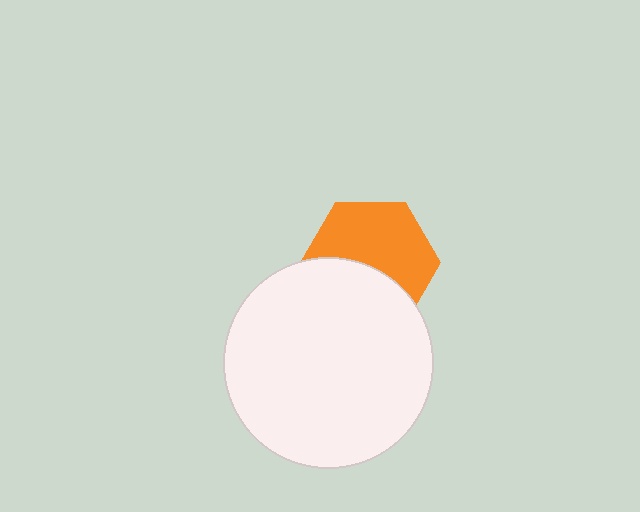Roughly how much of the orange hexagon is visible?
About half of it is visible (roughly 59%).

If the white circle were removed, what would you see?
You would see the complete orange hexagon.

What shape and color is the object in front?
The object in front is a white circle.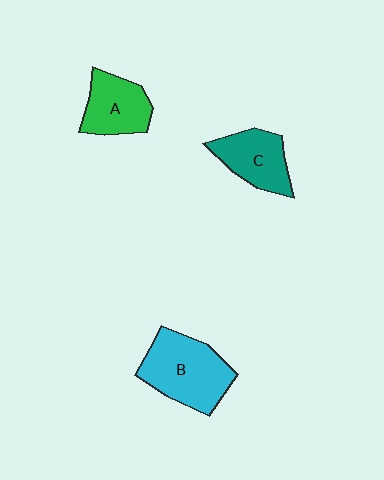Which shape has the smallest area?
Shape A (green).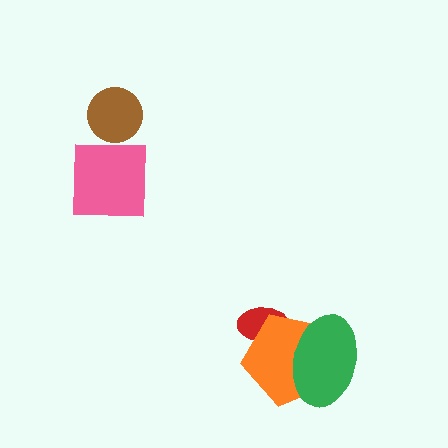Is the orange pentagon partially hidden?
Yes, it is partially covered by another shape.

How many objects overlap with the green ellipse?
1 object overlaps with the green ellipse.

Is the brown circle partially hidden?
No, no other shape covers it.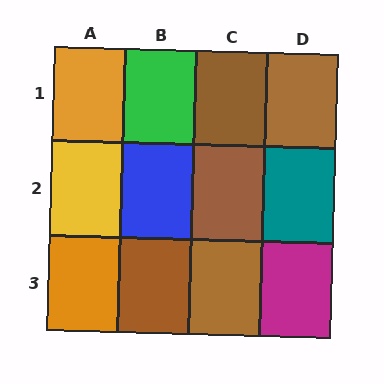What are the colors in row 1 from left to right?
Orange, green, brown, brown.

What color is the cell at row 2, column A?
Yellow.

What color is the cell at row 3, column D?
Magenta.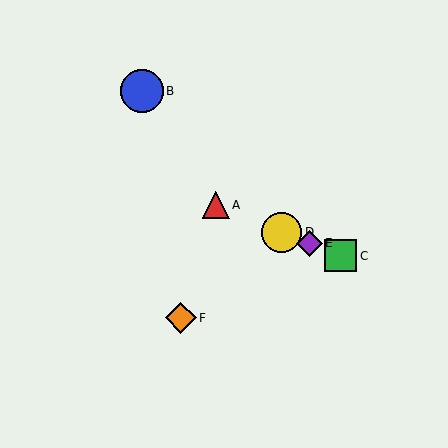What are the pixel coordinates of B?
Object B is at (142, 91).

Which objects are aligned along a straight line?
Objects A, C, D, E are aligned along a straight line.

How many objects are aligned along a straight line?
4 objects (A, C, D, E) are aligned along a straight line.